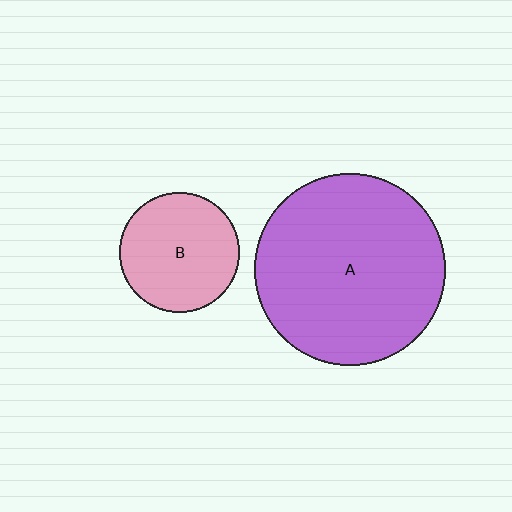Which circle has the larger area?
Circle A (purple).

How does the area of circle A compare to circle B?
Approximately 2.5 times.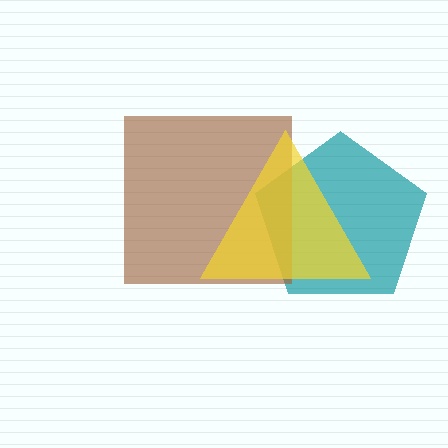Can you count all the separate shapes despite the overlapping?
Yes, there are 3 separate shapes.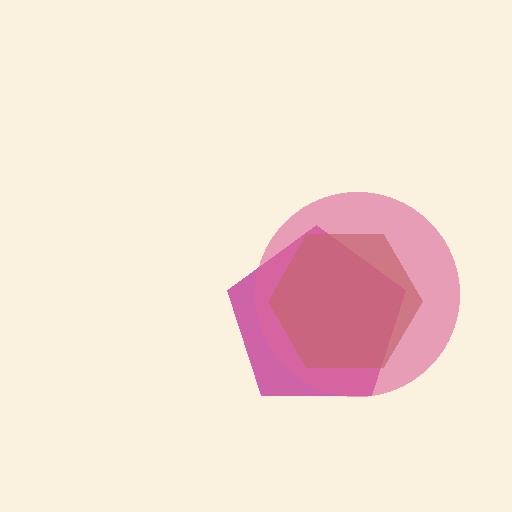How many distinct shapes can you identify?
There are 3 distinct shapes: a magenta pentagon, a brown hexagon, a pink circle.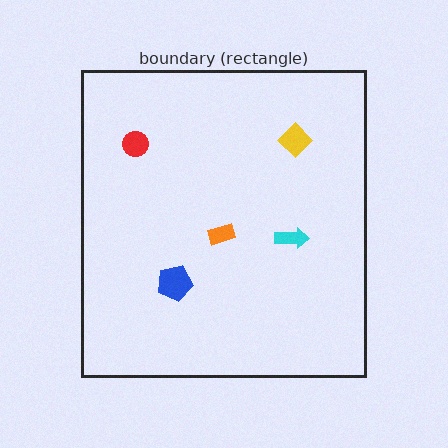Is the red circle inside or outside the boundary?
Inside.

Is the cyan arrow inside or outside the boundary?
Inside.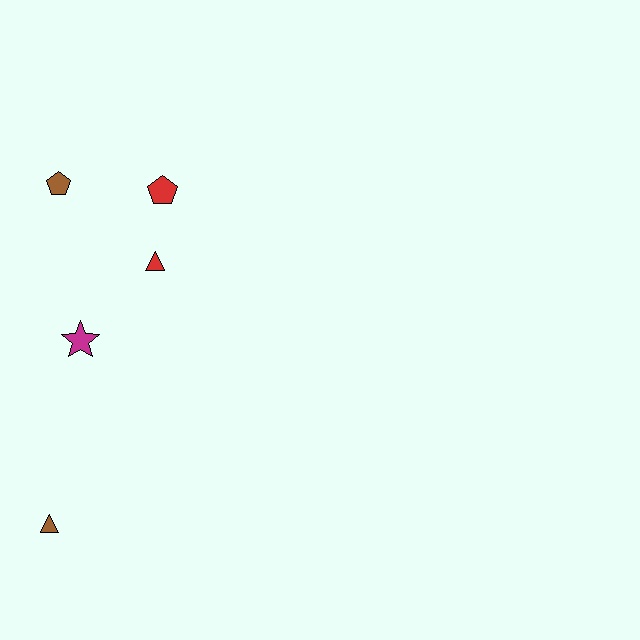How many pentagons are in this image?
There are 2 pentagons.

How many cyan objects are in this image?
There are no cyan objects.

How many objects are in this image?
There are 5 objects.